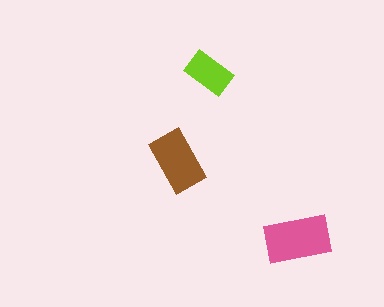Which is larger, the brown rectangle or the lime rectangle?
The brown one.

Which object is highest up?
The lime rectangle is topmost.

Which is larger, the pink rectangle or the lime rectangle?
The pink one.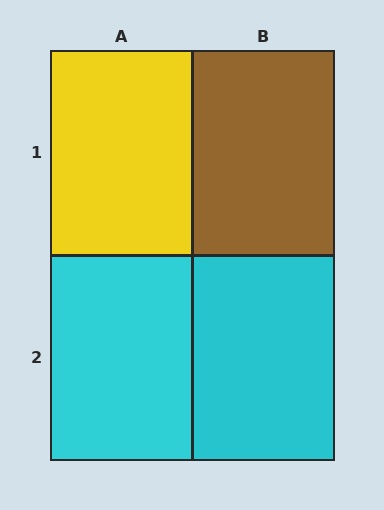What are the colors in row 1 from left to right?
Yellow, brown.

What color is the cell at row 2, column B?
Cyan.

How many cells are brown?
1 cell is brown.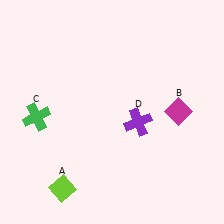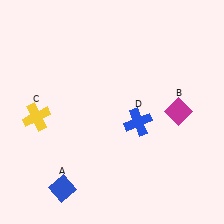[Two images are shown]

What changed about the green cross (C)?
In Image 1, C is green. In Image 2, it changed to yellow.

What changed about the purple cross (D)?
In Image 1, D is purple. In Image 2, it changed to blue.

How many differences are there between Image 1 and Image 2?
There are 3 differences between the two images.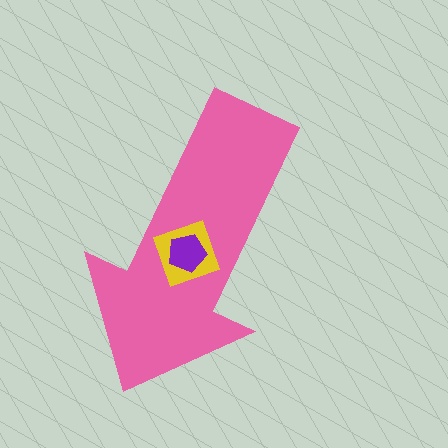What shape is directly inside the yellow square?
The purple pentagon.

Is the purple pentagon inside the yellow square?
Yes.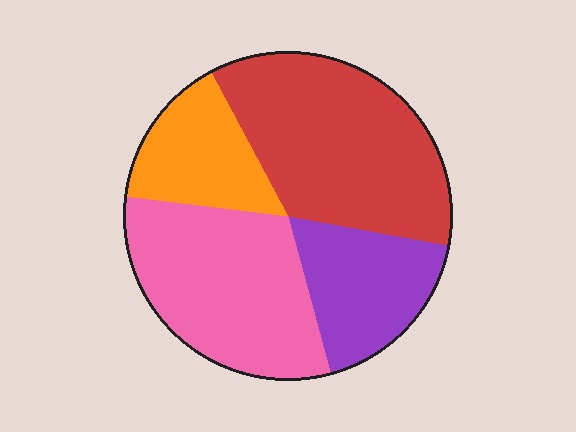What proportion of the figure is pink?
Pink takes up about one third (1/3) of the figure.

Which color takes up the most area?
Red, at roughly 35%.